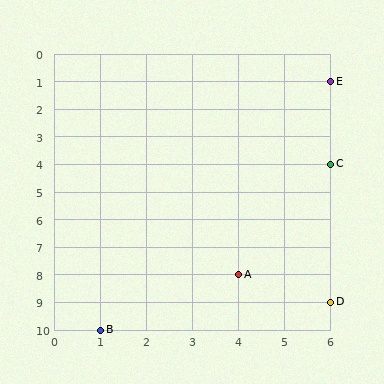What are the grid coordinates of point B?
Point B is at grid coordinates (1, 10).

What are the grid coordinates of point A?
Point A is at grid coordinates (4, 8).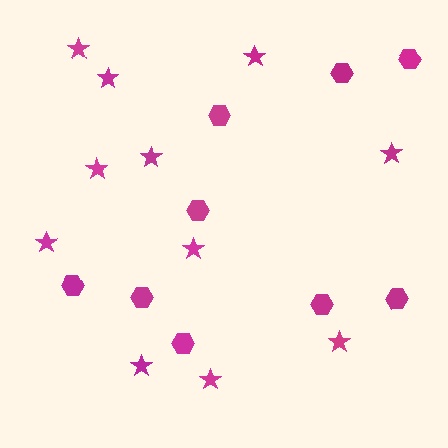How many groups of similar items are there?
There are 2 groups: one group of stars (11) and one group of hexagons (9).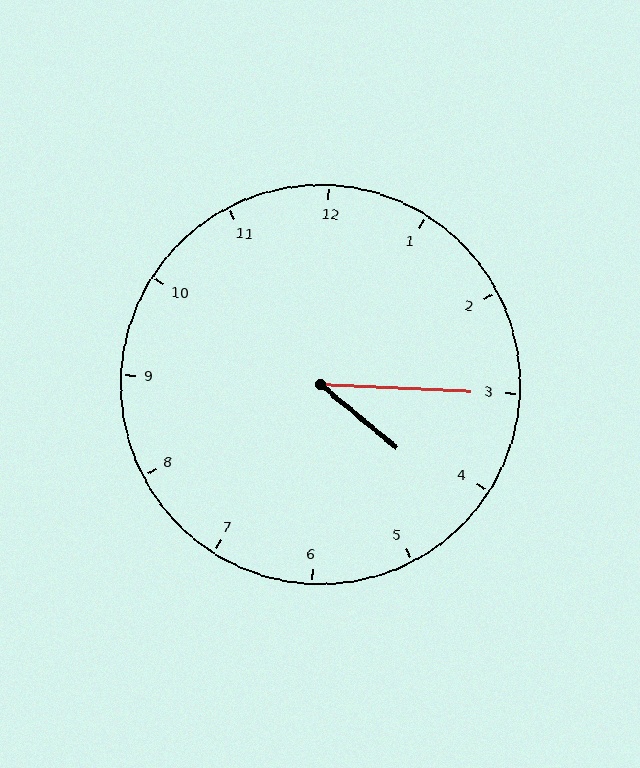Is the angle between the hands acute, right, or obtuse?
It is acute.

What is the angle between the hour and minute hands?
Approximately 38 degrees.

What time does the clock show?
4:15.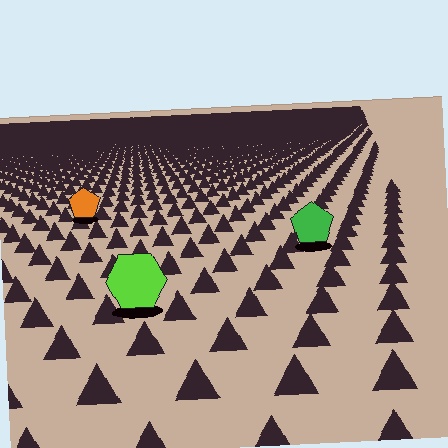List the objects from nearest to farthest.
From nearest to farthest: the lime hexagon, the green pentagon, the orange pentagon.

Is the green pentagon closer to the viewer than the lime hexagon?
No. The lime hexagon is closer — you can tell from the texture gradient: the ground texture is coarser near it.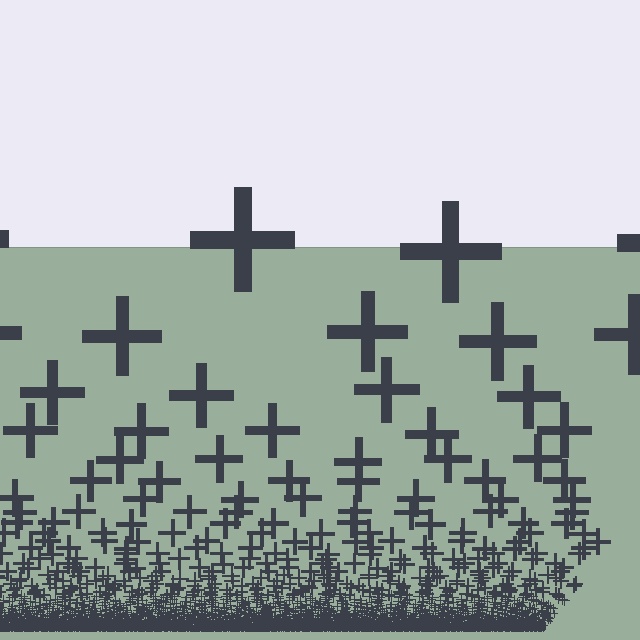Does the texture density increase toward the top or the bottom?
Density increases toward the bottom.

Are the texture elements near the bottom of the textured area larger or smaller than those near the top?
Smaller. The gradient is inverted — elements near the bottom are smaller and denser.